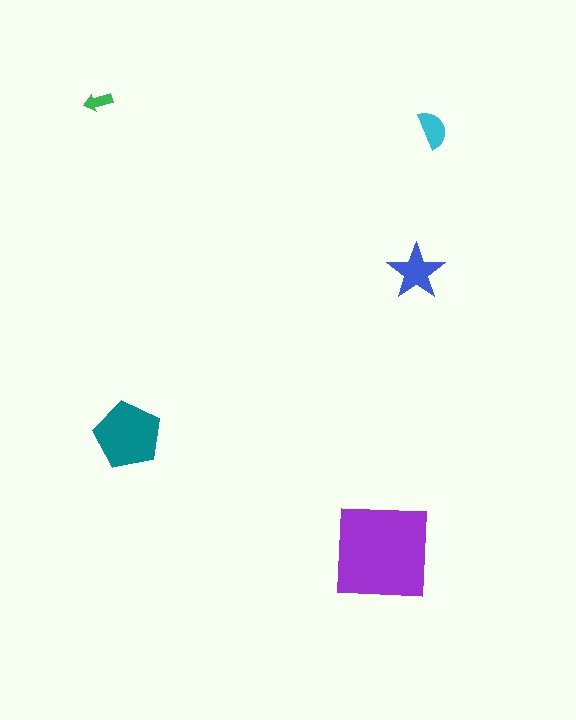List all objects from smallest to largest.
The green arrow, the cyan semicircle, the blue star, the teal pentagon, the purple square.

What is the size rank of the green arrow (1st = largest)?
5th.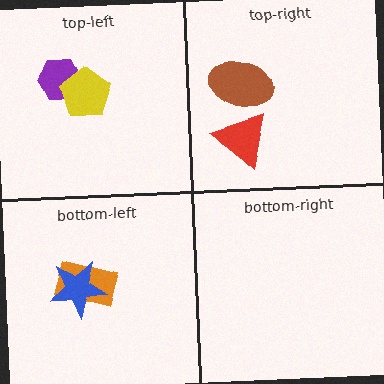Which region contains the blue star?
The bottom-left region.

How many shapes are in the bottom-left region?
2.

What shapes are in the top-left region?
The purple hexagon, the yellow pentagon.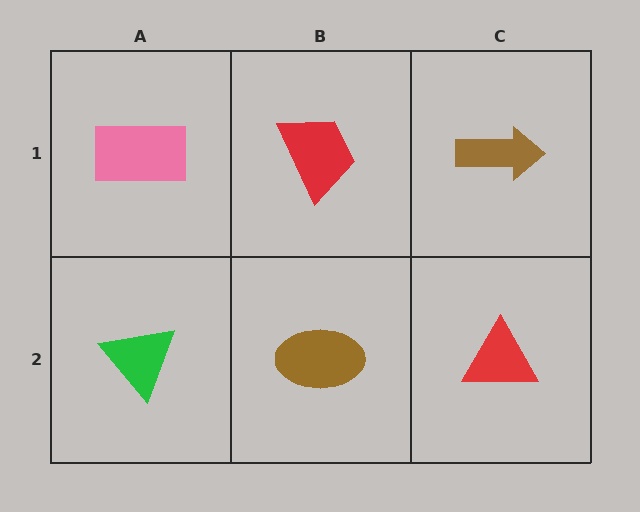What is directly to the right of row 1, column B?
A brown arrow.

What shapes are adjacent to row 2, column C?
A brown arrow (row 1, column C), a brown ellipse (row 2, column B).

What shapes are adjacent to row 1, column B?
A brown ellipse (row 2, column B), a pink rectangle (row 1, column A), a brown arrow (row 1, column C).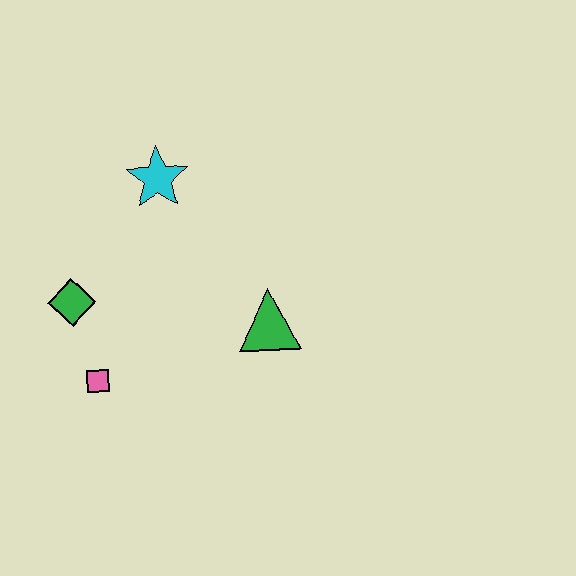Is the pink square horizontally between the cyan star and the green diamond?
Yes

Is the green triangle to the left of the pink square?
No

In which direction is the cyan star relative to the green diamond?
The cyan star is above the green diamond.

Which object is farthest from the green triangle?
The green diamond is farthest from the green triangle.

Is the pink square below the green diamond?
Yes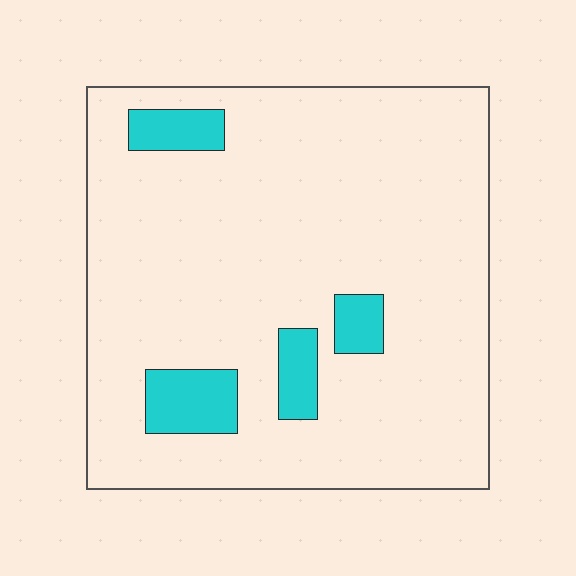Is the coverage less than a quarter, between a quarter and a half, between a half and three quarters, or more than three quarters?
Less than a quarter.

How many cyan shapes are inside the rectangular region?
4.